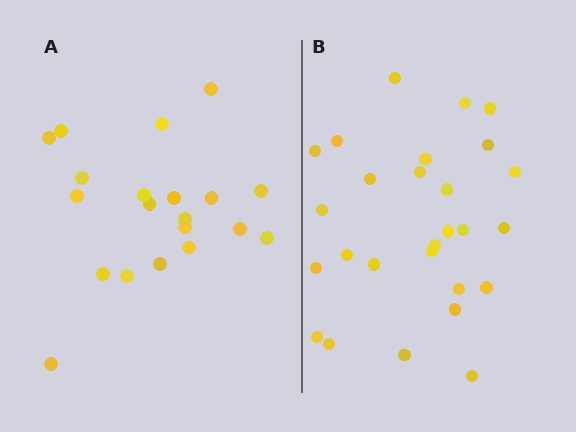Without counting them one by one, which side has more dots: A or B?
Region B (the right region) has more dots.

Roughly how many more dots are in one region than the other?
Region B has roughly 8 or so more dots than region A.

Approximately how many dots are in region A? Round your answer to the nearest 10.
About 20 dots.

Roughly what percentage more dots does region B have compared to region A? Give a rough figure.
About 35% more.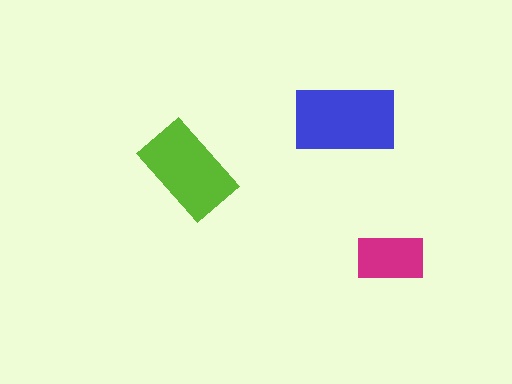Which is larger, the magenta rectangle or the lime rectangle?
The lime one.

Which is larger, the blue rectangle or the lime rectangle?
The blue one.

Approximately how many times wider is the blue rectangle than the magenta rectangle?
About 1.5 times wider.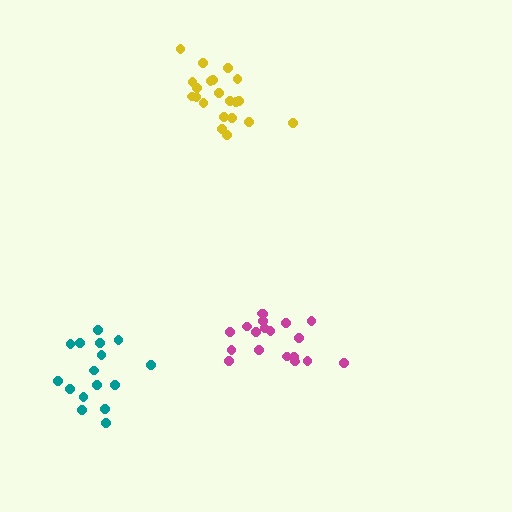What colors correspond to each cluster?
The clusters are colored: magenta, yellow, teal.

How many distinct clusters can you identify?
There are 3 distinct clusters.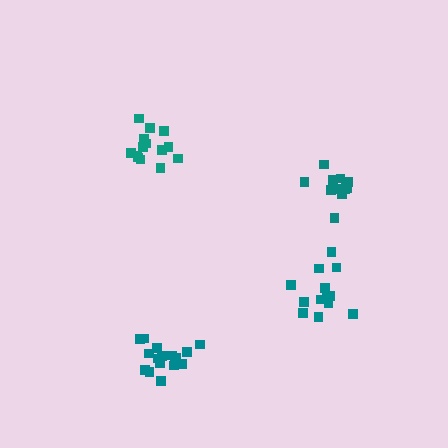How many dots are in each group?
Group 1: 14 dots, Group 2: 18 dots, Group 3: 12 dots, Group 4: 13 dots (57 total).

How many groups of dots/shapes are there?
There are 4 groups.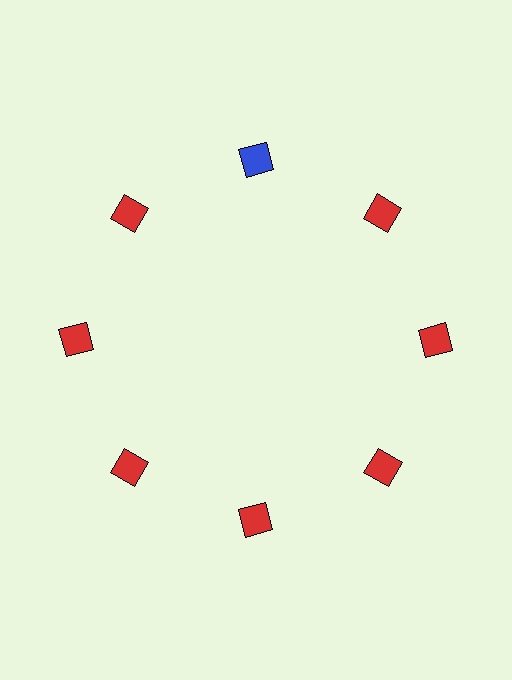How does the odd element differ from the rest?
It has a different color: blue instead of red.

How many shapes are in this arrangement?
There are 8 shapes arranged in a ring pattern.